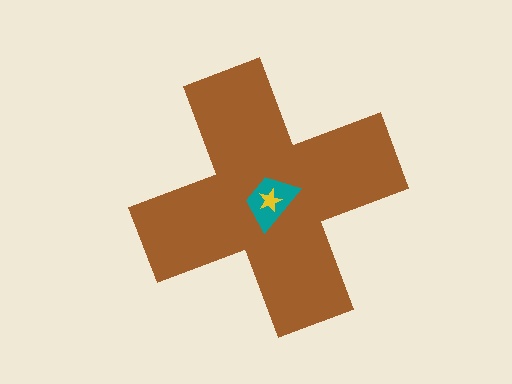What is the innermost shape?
The yellow star.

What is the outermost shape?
The brown cross.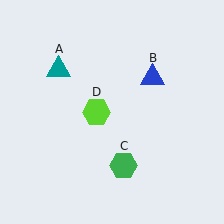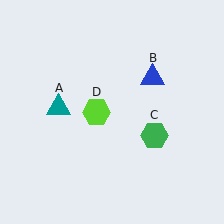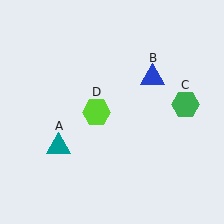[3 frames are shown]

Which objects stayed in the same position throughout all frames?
Blue triangle (object B) and lime hexagon (object D) remained stationary.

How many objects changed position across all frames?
2 objects changed position: teal triangle (object A), green hexagon (object C).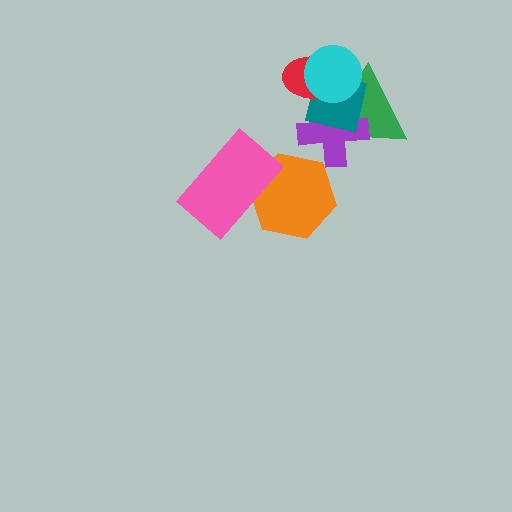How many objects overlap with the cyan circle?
4 objects overlap with the cyan circle.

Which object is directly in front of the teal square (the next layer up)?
The red ellipse is directly in front of the teal square.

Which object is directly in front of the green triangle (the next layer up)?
The purple cross is directly in front of the green triangle.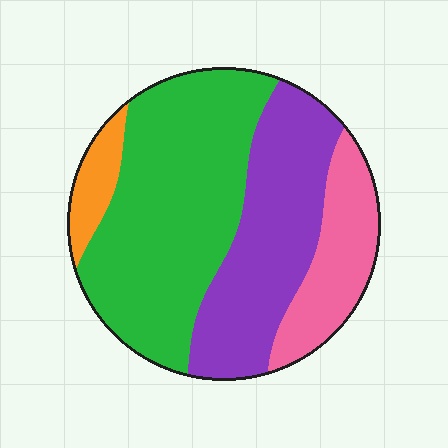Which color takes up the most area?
Green, at roughly 45%.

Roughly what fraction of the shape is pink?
Pink covers about 15% of the shape.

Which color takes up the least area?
Orange, at roughly 5%.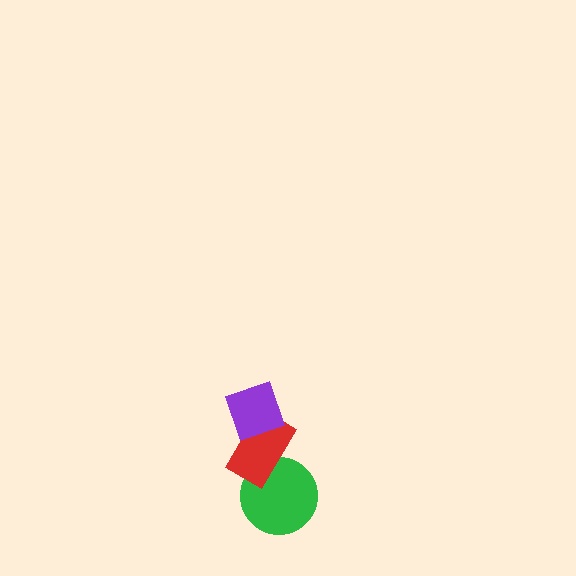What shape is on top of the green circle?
The red rectangle is on top of the green circle.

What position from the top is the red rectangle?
The red rectangle is 2nd from the top.